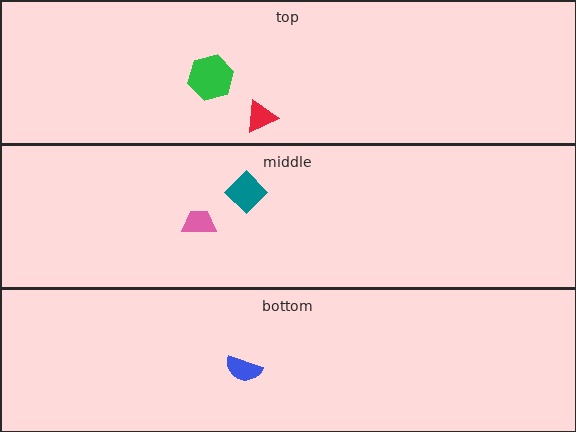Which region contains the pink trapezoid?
The middle region.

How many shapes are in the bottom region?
1.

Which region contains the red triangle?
The top region.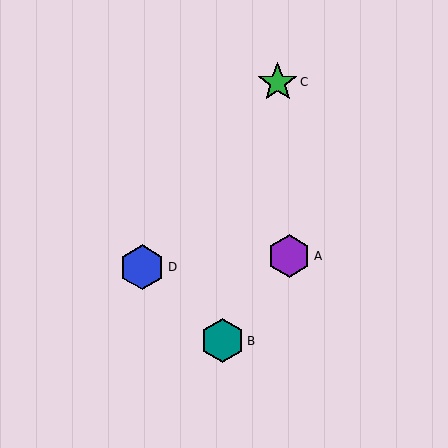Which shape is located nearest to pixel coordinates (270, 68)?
The green star (labeled C) at (278, 82) is nearest to that location.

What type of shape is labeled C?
Shape C is a green star.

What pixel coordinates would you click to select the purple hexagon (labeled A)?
Click at (289, 256) to select the purple hexagon A.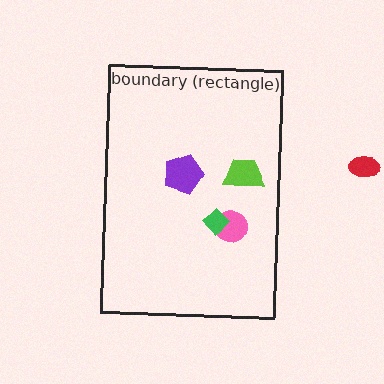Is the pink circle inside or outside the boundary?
Inside.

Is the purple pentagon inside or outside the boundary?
Inside.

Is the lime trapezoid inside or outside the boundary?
Inside.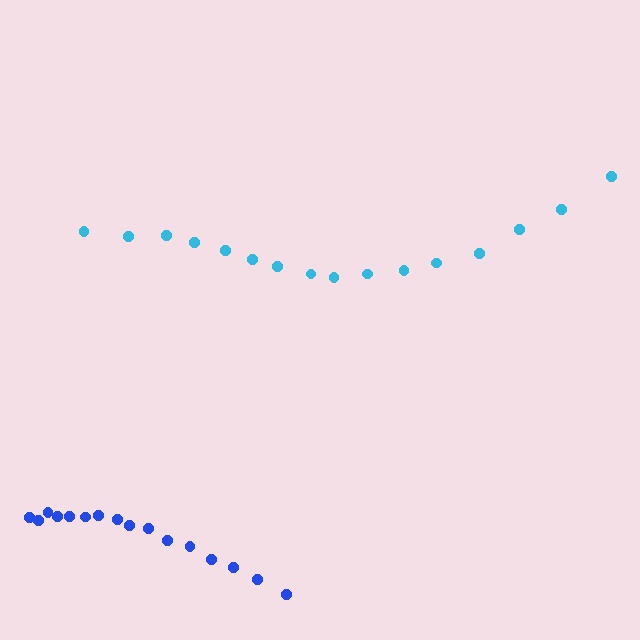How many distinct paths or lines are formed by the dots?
There are 2 distinct paths.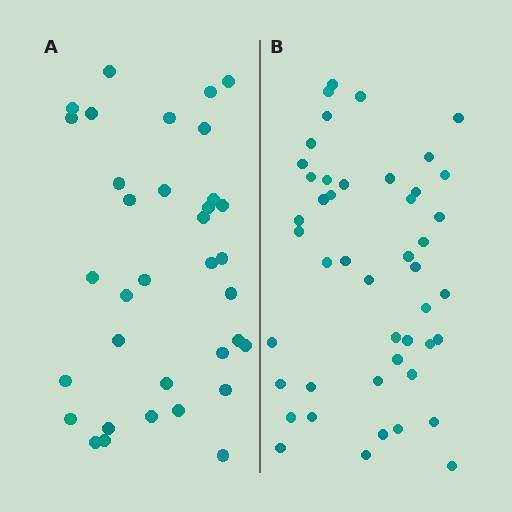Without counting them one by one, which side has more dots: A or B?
Region B (the right region) has more dots.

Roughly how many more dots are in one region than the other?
Region B has roughly 12 or so more dots than region A.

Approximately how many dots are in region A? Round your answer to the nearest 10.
About 40 dots. (The exact count is 35, which rounds to 40.)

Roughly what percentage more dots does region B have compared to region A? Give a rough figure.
About 30% more.